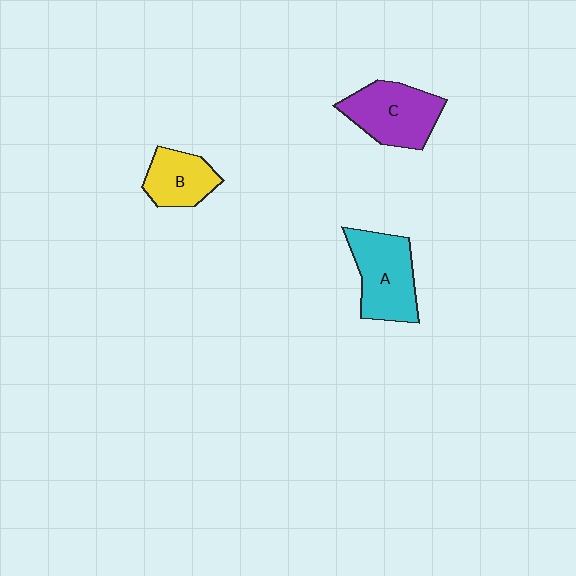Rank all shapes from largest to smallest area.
From largest to smallest: A (cyan), C (purple), B (yellow).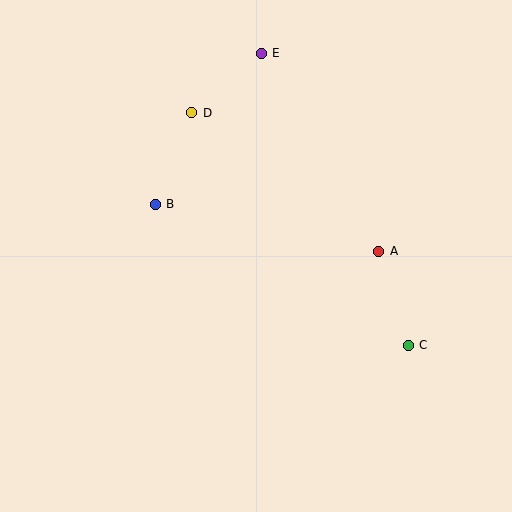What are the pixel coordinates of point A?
Point A is at (379, 251).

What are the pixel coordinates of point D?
Point D is at (192, 113).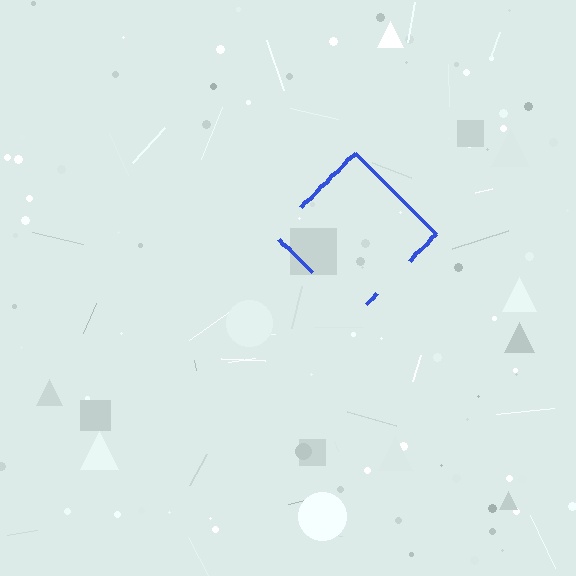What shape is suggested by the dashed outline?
The dashed outline suggests a diamond.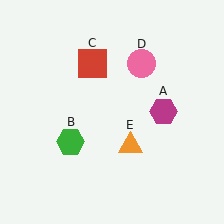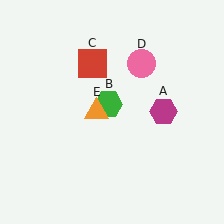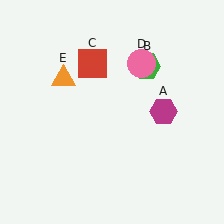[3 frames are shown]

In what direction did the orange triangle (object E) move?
The orange triangle (object E) moved up and to the left.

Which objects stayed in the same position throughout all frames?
Magenta hexagon (object A) and red square (object C) and pink circle (object D) remained stationary.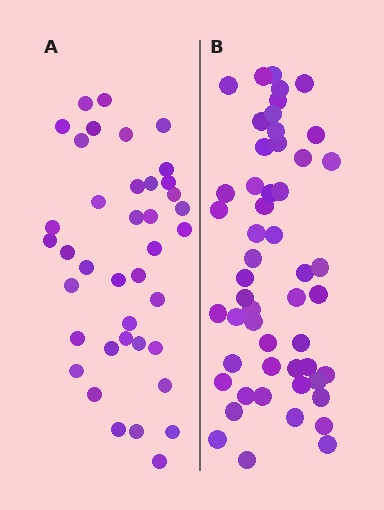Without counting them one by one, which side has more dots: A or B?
Region B (the right region) has more dots.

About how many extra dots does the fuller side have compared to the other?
Region B has approximately 15 more dots than region A.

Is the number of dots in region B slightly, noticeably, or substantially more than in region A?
Region B has noticeably more, but not dramatically so. The ratio is roughly 1.3 to 1.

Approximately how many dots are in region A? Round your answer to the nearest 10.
About 40 dots. (The exact count is 39, which rounds to 40.)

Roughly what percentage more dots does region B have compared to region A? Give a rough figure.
About 35% more.